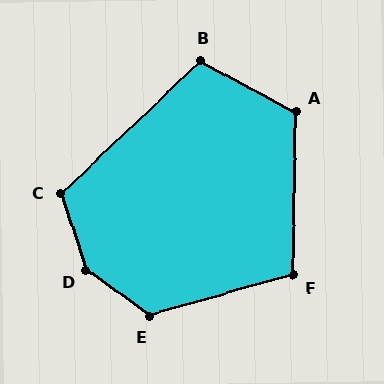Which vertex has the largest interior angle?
D, at approximately 145 degrees.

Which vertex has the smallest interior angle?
F, at approximately 107 degrees.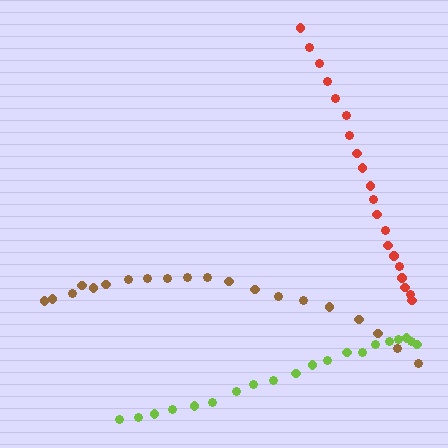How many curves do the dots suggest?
There are 3 distinct paths.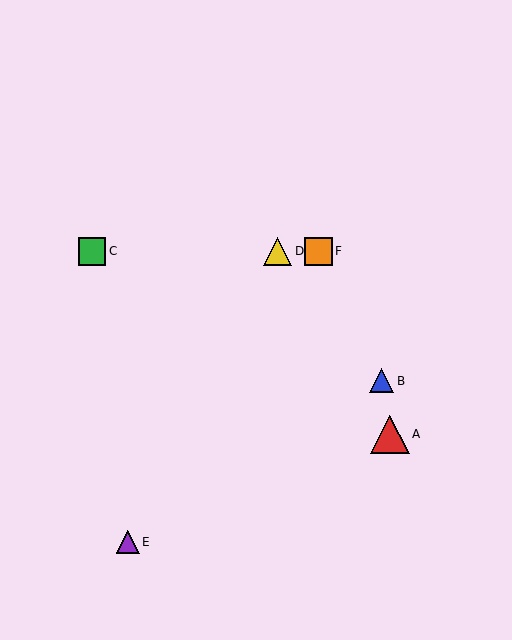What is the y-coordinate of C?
Object C is at y≈251.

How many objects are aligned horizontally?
3 objects (C, D, F) are aligned horizontally.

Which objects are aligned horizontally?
Objects C, D, F are aligned horizontally.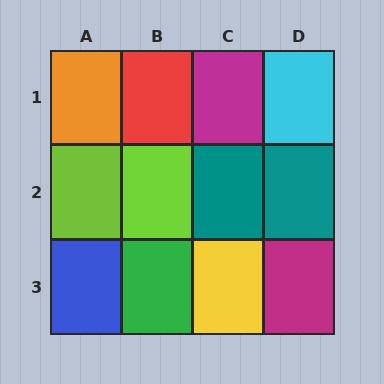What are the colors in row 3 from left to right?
Blue, green, yellow, magenta.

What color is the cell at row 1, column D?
Cyan.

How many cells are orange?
1 cell is orange.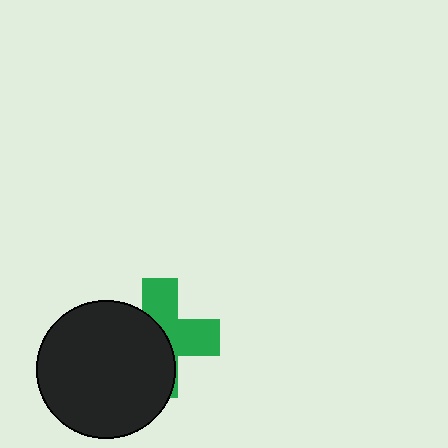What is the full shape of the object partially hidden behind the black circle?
The partially hidden object is a green cross.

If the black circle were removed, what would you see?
You would see the complete green cross.